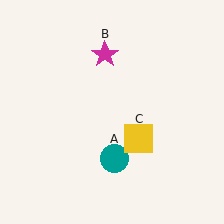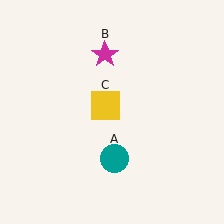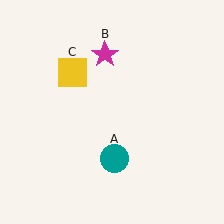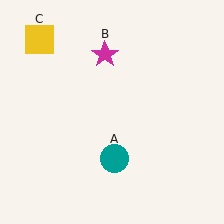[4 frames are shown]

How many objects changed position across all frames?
1 object changed position: yellow square (object C).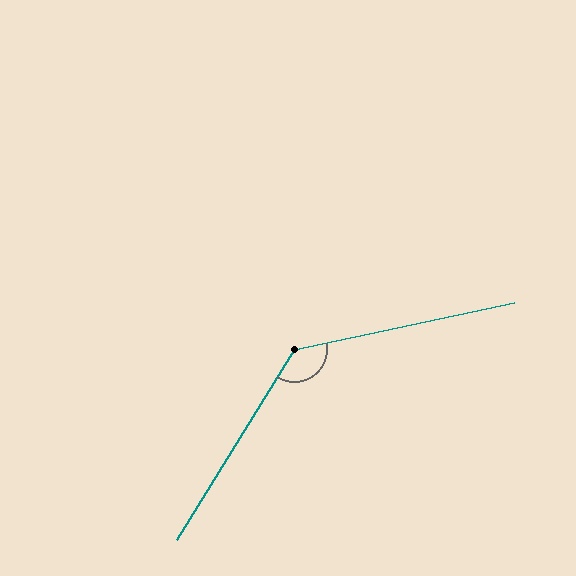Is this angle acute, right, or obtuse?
It is obtuse.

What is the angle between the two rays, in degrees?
Approximately 134 degrees.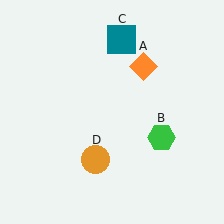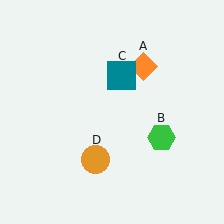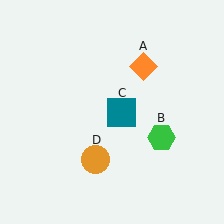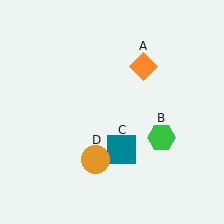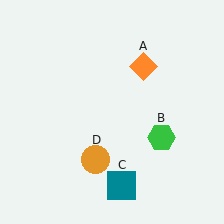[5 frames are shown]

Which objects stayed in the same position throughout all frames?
Orange diamond (object A) and green hexagon (object B) and orange circle (object D) remained stationary.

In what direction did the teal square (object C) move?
The teal square (object C) moved down.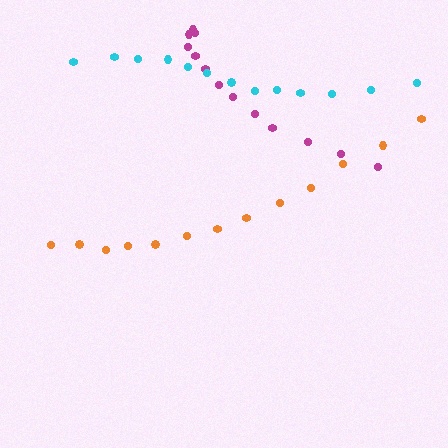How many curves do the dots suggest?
There are 3 distinct paths.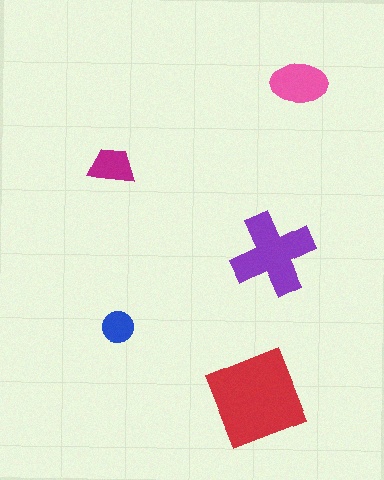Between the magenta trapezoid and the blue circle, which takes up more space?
The magenta trapezoid.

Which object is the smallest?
The blue circle.